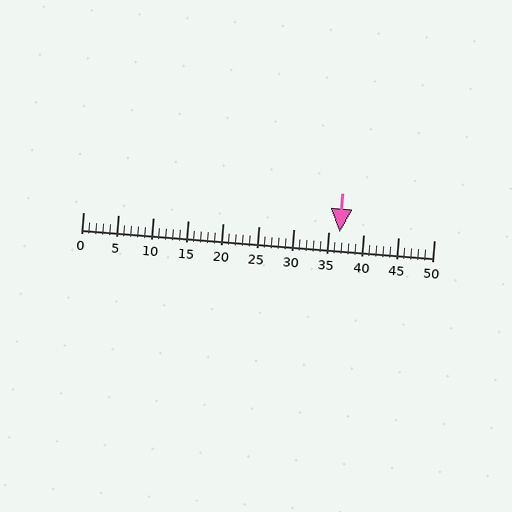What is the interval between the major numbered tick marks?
The major tick marks are spaced 5 units apart.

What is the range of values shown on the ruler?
The ruler shows values from 0 to 50.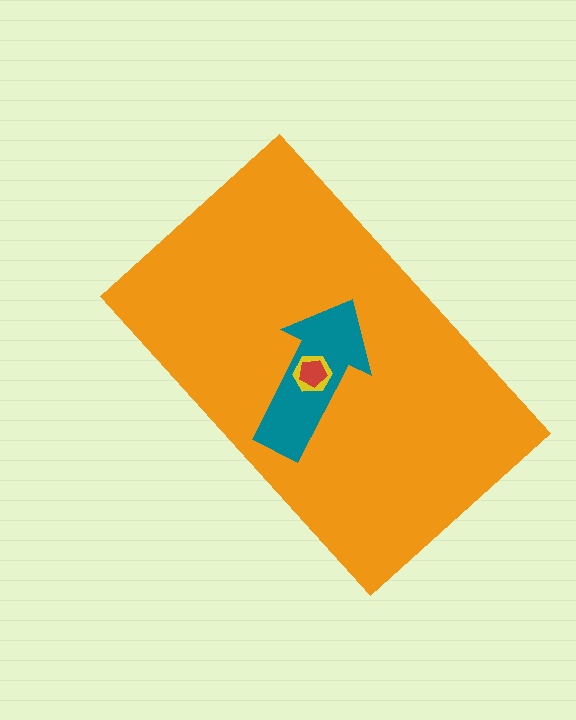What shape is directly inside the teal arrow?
The yellow hexagon.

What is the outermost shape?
The orange rectangle.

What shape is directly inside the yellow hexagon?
The red pentagon.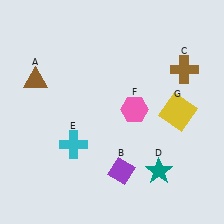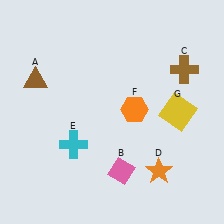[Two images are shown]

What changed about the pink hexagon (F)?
In Image 1, F is pink. In Image 2, it changed to orange.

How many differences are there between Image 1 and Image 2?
There are 3 differences between the two images.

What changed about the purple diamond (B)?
In Image 1, B is purple. In Image 2, it changed to pink.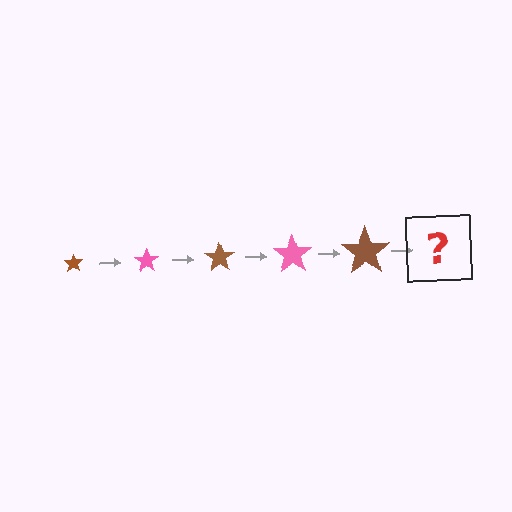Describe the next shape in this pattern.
It should be a pink star, larger than the previous one.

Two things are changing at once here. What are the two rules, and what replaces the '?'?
The two rules are that the star grows larger each step and the color cycles through brown and pink. The '?' should be a pink star, larger than the previous one.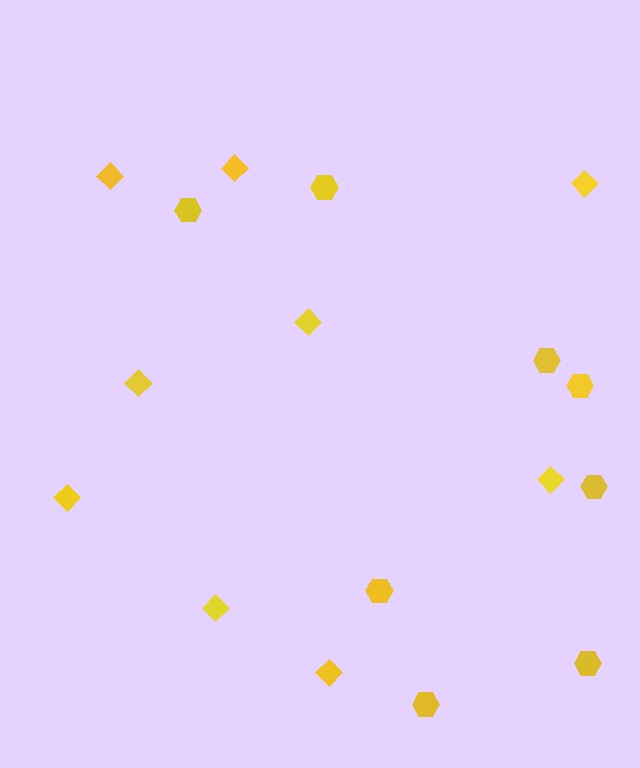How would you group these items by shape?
There are 2 groups: one group of diamonds (9) and one group of hexagons (8).